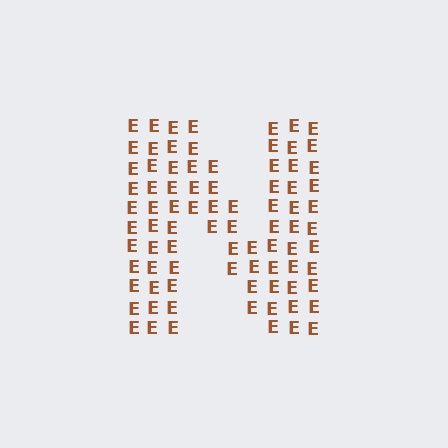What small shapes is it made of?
It is made of small letter E's.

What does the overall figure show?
The overall figure shows the letter N.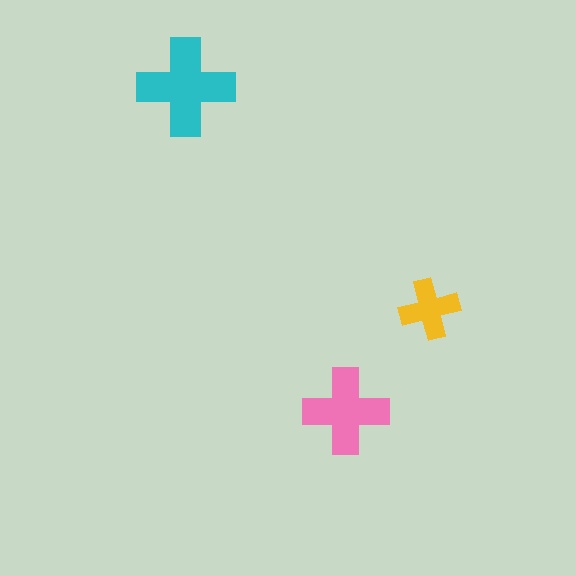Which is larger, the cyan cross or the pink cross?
The cyan one.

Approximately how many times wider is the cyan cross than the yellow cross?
About 1.5 times wider.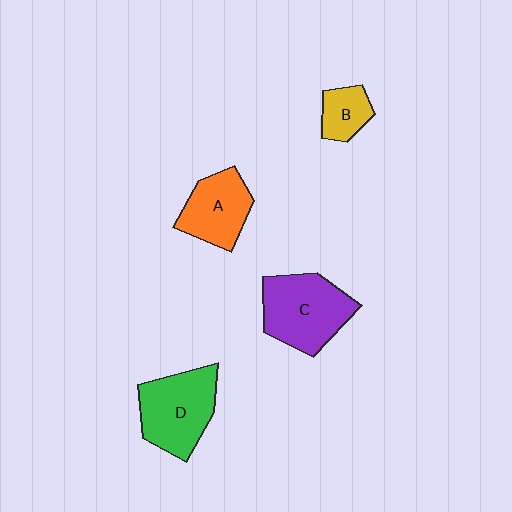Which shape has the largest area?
Shape C (purple).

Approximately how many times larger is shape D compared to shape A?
Approximately 1.3 times.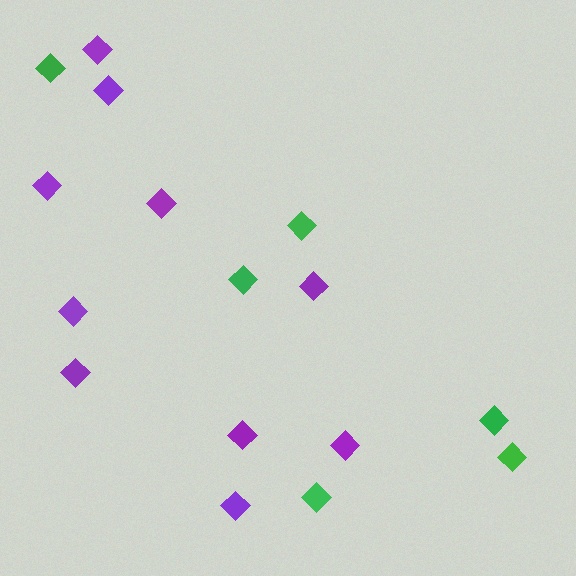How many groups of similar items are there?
There are 2 groups: one group of green diamonds (6) and one group of purple diamonds (10).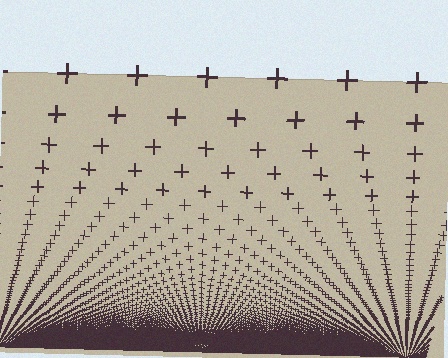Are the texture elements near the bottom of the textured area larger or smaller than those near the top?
Smaller. The gradient is inverted — elements near the bottom are smaller and denser.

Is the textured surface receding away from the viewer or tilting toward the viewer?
The surface appears to tilt toward the viewer. Texture elements get larger and sparser toward the top.